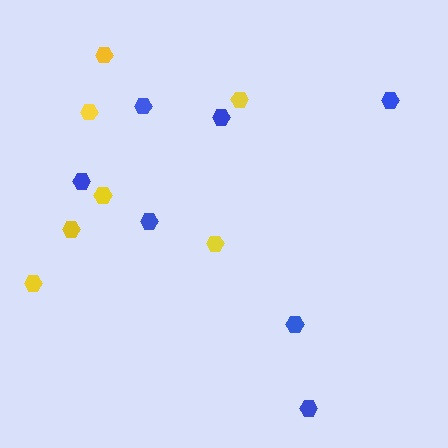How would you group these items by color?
There are 2 groups: one group of yellow hexagons (7) and one group of blue hexagons (7).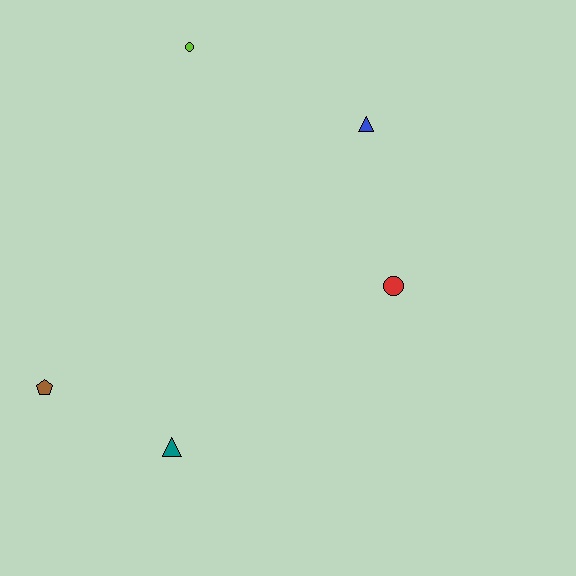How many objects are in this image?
There are 5 objects.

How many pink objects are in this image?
There are no pink objects.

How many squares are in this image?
There are no squares.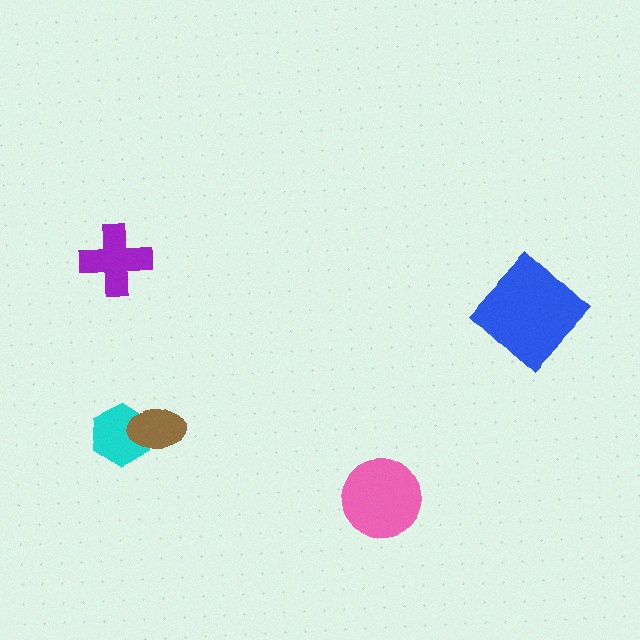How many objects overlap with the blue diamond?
0 objects overlap with the blue diamond.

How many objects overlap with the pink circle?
0 objects overlap with the pink circle.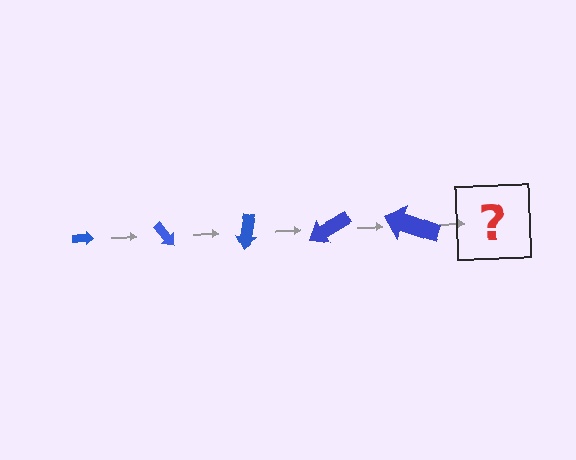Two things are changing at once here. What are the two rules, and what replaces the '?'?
The two rules are that the arrow grows larger each step and it rotates 50 degrees each step. The '?' should be an arrow, larger than the previous one and rotated 250 degrees from the start.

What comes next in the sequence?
The next element should be an arrow, larger than the previous one and rotated 250 degrees from the start.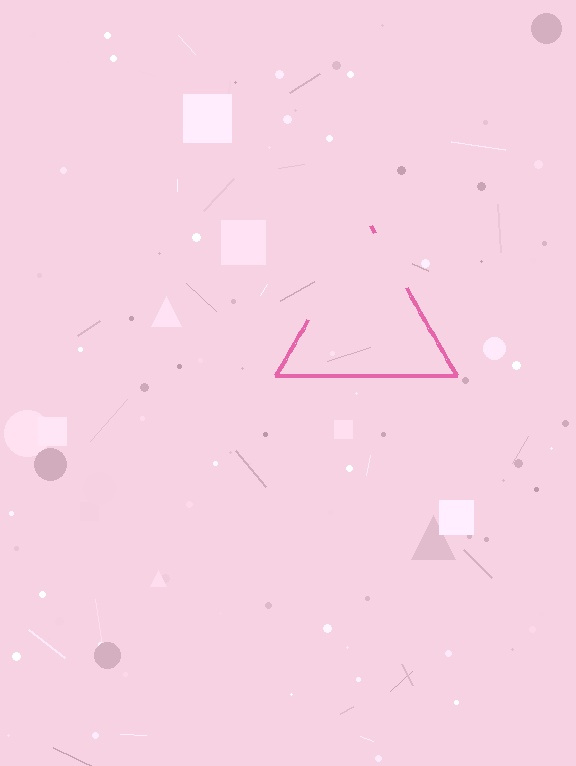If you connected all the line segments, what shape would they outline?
They would outline a triangle.